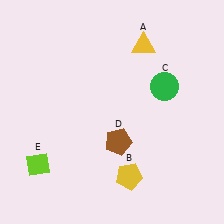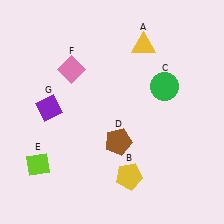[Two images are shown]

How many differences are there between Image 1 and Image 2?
There are 2 differences between the two images.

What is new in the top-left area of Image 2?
A pink diamond (F) was added in the top-left area of Image 2.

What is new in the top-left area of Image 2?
A purple diamond (G) was added in the top-left area of Image 2.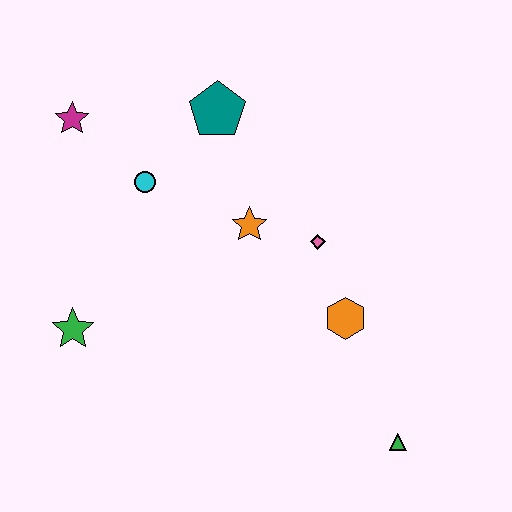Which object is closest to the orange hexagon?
The pink diamond is closest to the orange hexagon.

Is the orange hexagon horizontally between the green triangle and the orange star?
Yes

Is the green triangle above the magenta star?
No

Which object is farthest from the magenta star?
The green triangle is farthest from the magenta star.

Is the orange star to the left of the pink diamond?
Yes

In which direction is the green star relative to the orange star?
The green star is to the left of the orange star.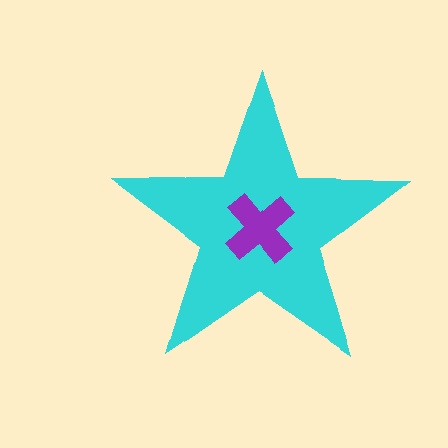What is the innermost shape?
The purple cross.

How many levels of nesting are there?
2.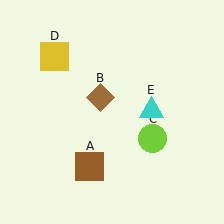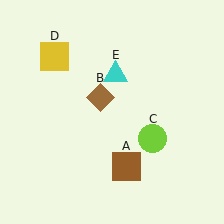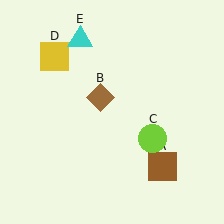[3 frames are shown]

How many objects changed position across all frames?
2 objects changed position: brown square (object A), cyan triangle (object E).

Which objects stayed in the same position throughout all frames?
Brown diamond (object B) and lime circle (object C) and yellow square (object D) remained stationary.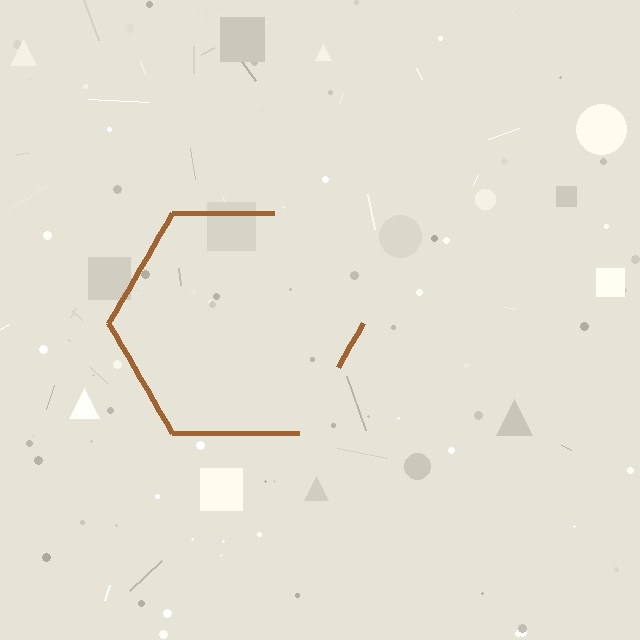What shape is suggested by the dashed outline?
The dashed outline suggests a hexagon.